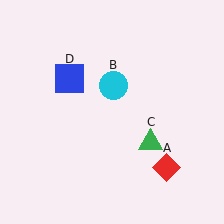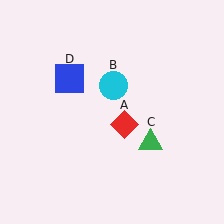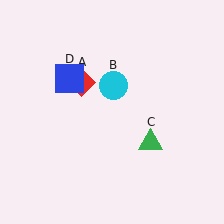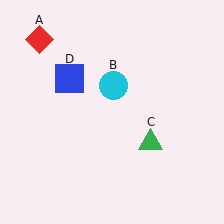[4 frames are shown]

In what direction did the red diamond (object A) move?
The red diamond (object A) moved up and to the left.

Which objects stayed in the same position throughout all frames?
Cyan circle (object B) and green triangle (object C) and blue square (object D) remained stationary.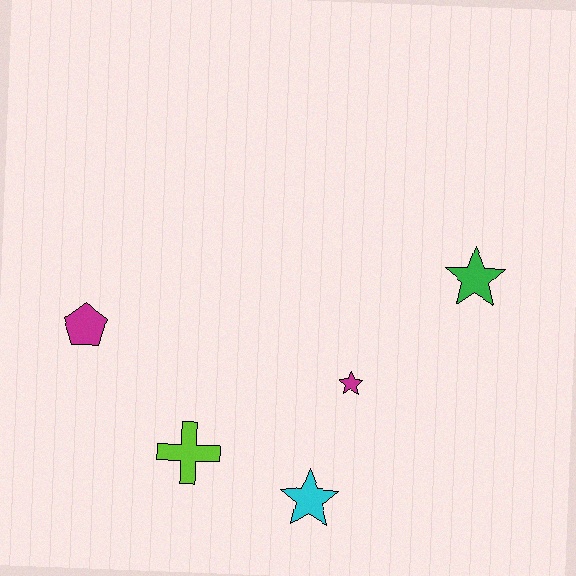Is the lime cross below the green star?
Yes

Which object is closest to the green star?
The magenta star is closest to the green star.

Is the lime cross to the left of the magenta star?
Yes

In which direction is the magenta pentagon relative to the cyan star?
The magenta pentagon is to the left of the cyan star.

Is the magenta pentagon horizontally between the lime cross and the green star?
No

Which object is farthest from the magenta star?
The magenta pentagon is farthest from the magenta star.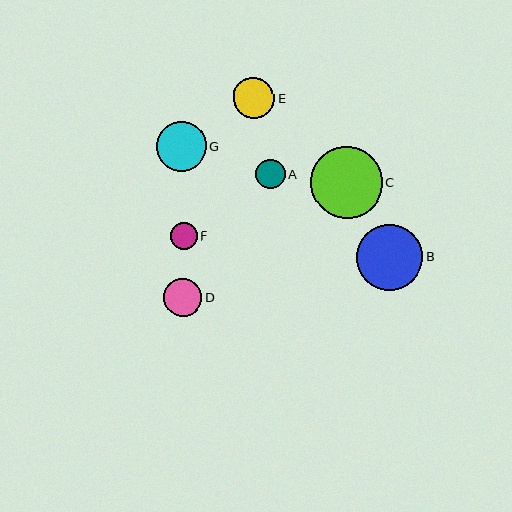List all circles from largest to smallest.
From largest to smallest: C, B, G, E, D, A, F.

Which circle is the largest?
Circle C is the largest with a size of approximately 72 pixels.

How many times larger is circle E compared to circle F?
Circle E is approximately 1.5 times the size of circle F.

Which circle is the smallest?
Circle F is the smallest with a size of approximately 27 pixels.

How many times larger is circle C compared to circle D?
Circle C is approximately 1.9 times the size of circle D.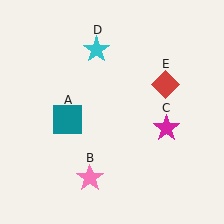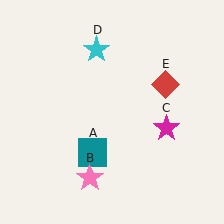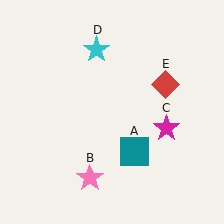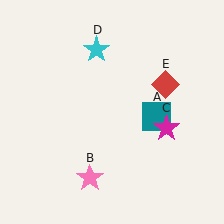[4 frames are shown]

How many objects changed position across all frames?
1 object changed position: teal square (object A).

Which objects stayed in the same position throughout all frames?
Pink star (object B) and magenta star (object C) and cyan star (object D) and red diamond (object E) remained stationary.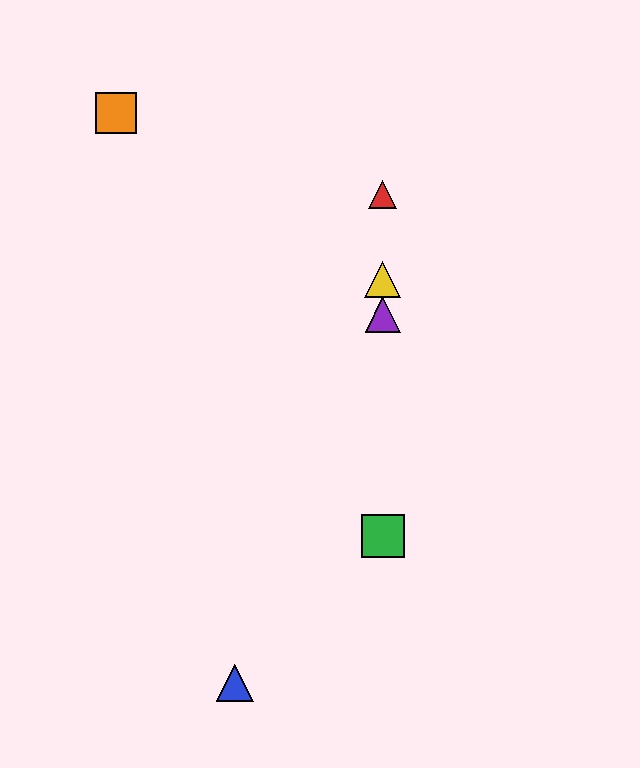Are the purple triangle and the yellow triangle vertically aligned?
Yes, both are at x≈383.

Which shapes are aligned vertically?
The red triangle, the green square, the yellow triangle, the purple triangle are aligned vertically.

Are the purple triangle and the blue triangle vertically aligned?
No, the purple triangle is at x≈383 and the blue triangle is at x≈235.